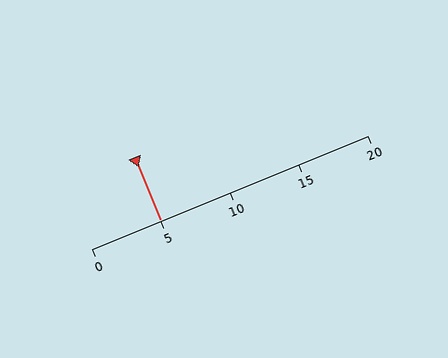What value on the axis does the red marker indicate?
The marker indicates approximately 5.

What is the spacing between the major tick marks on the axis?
The major ticks are spaced 5 apart.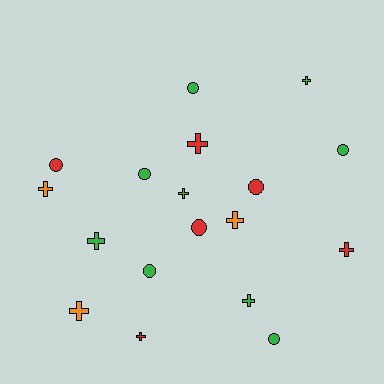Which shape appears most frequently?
Cross, with 10 objects.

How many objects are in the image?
There are 18 objects.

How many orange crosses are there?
There are 3 orange crosses.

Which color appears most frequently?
Green, with 9 objects.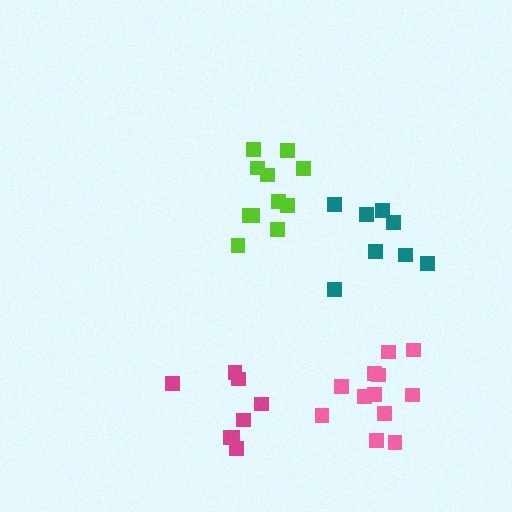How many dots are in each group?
Group 1: 11 dots, Group 2: 8 dots, Group 3: 12 dots, Group 4: 8 dots (39 total).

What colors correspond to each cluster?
The clusters are colored: lime, teal, pink, magenta.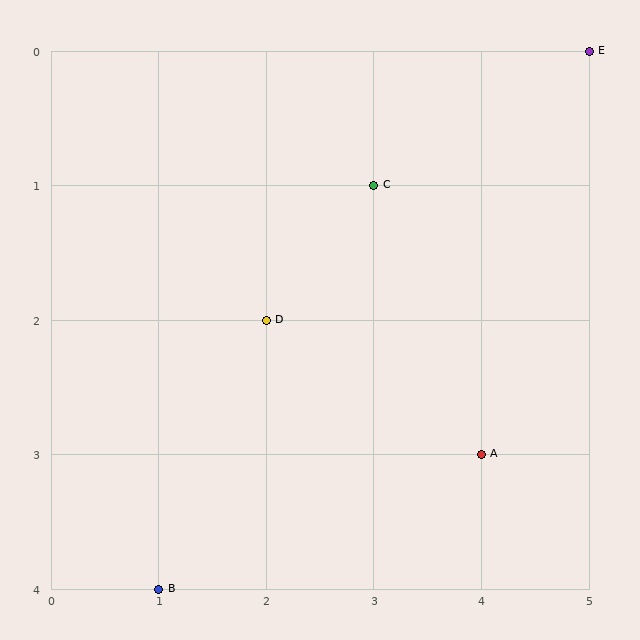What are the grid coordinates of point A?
Point A is at grid coordinates (4, 3).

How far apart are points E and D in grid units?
Points E and D are 3 columns and 2 rows apart (about 3.6 grid units diagonally).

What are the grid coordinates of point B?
Point B is at grid coordinates (1, 4).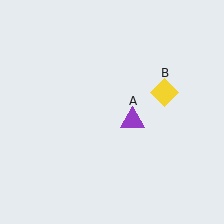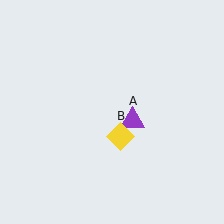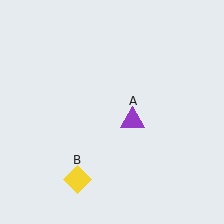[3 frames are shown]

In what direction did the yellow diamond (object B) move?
The yellow diamond (object B) moved down and to the left.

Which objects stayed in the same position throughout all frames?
Purple triangle (object A) remained stationary.